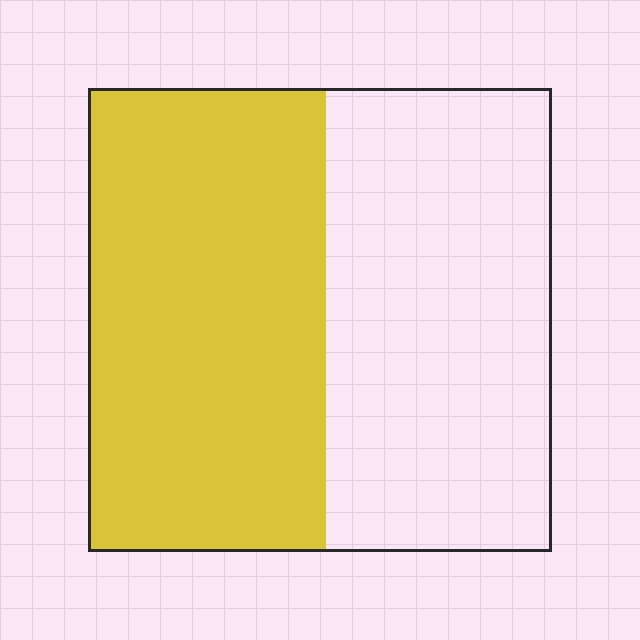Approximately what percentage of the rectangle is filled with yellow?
Approximately 50%.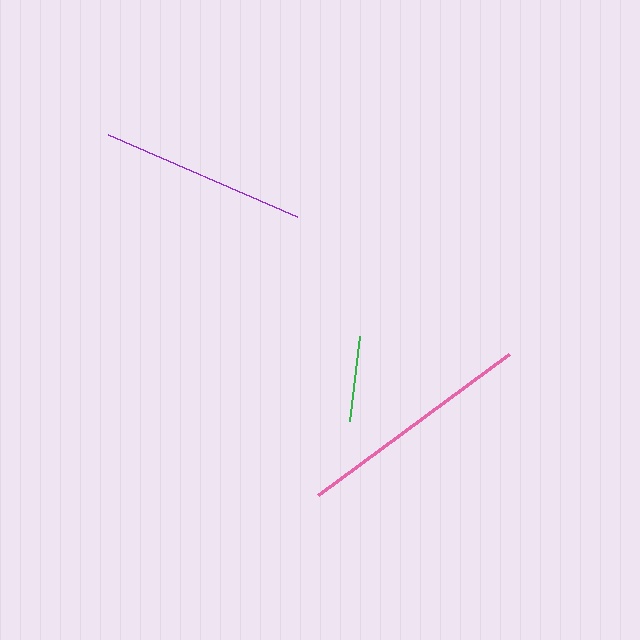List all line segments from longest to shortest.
From longest to shortest: pink, purple, green.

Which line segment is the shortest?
The green line is the shortest at approximately 86 pixels.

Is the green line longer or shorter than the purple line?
The purple line is longer than the green line.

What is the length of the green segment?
The green segment is approximately 86 pixels long.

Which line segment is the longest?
The pink line is the longest at approximately 237 pixels.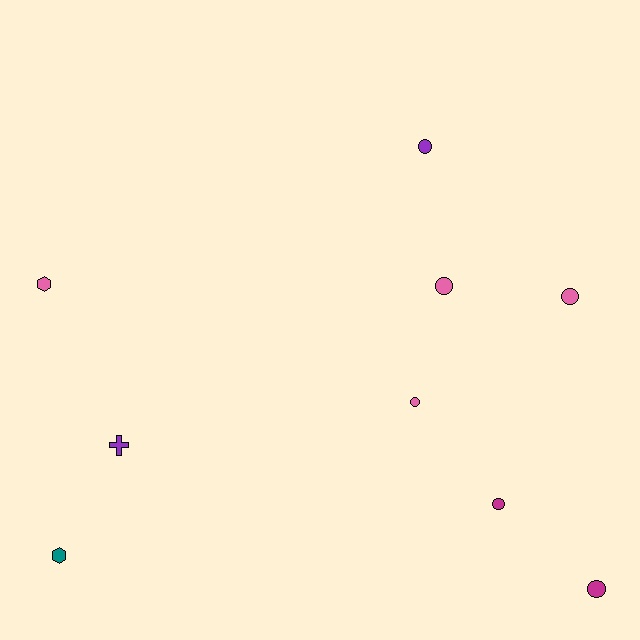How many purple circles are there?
There is 1 purple circle.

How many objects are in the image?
There are 9 objects.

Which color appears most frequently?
Pink, with 4 objects.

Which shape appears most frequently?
Circle, with 6 objects.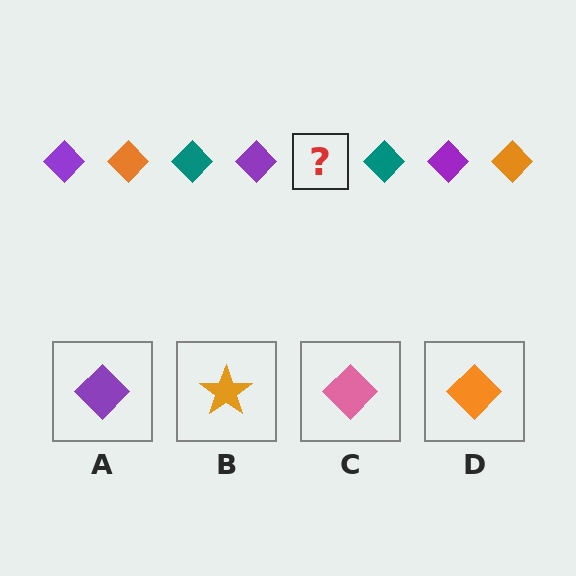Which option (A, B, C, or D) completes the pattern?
D.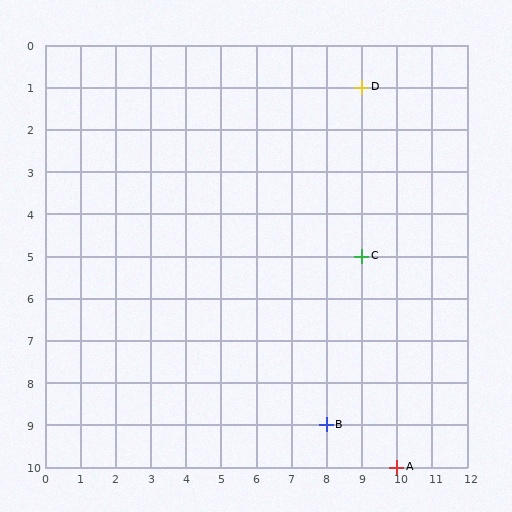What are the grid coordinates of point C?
Point C is at grid coordinates (9, 5).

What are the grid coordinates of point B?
Point B is at grid coordinates (8, 9).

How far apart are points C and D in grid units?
Points C and D are 4 rows apart.